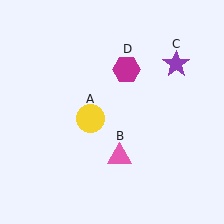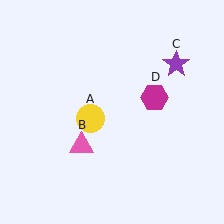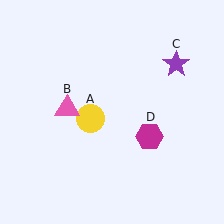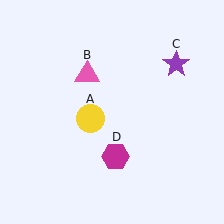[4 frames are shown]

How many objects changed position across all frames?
2 objects changed position: pink triangle (object B), magenta hexagon (object D).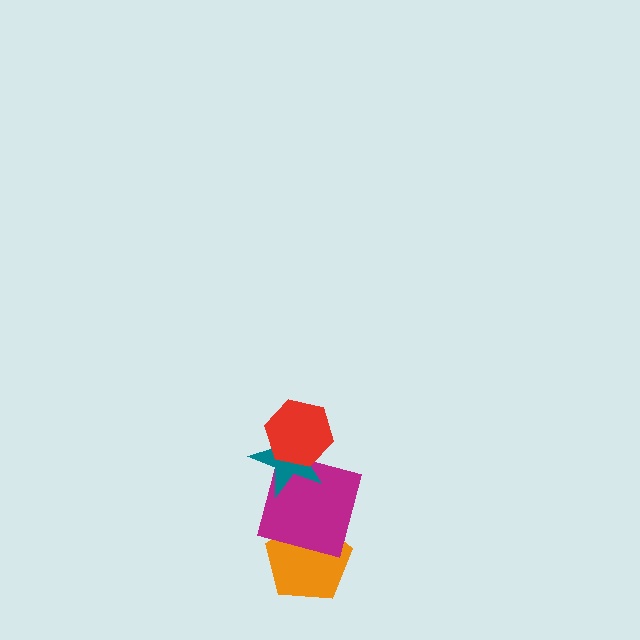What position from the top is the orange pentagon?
The orange pentagon is 4th from the top.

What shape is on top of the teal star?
The red hexagon is on top of the teal star.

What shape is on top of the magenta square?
The teal star is on top of the magenta square.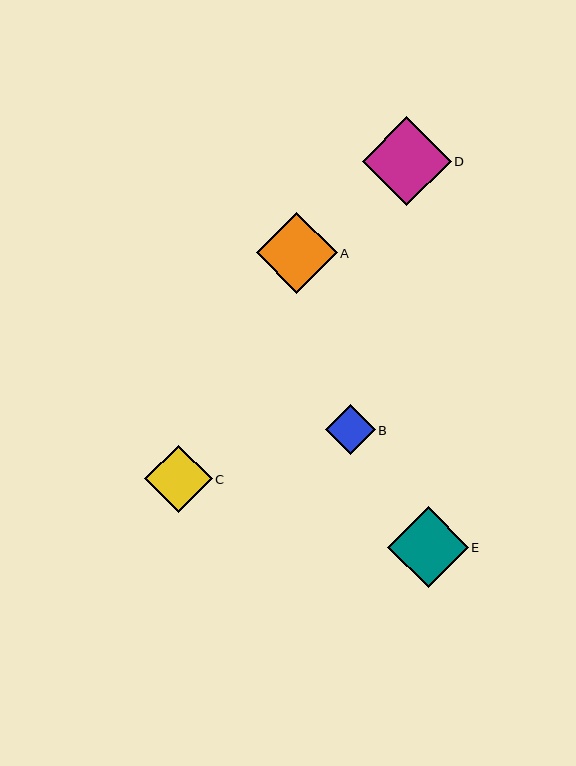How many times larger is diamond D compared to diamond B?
Diamond D is approximately 1.8 times the size of diamond B.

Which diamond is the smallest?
Diamond B is the smallest with a size of approximately 50 pixels.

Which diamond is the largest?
Diamond D is the largest with a size of approximately 89 pixels.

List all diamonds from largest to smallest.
From largest to smallest: D, A, E, C, B.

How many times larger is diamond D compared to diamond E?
Diamond D is approximately 1.1 times the size of diamond E.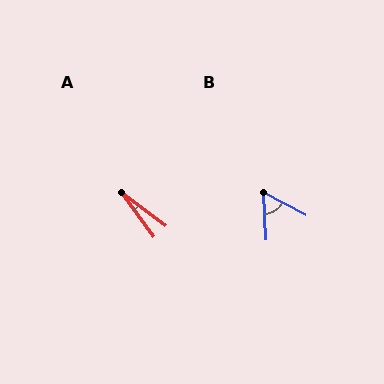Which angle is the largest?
B, at approximately 59 degrees.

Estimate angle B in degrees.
Approximately 59 degrees.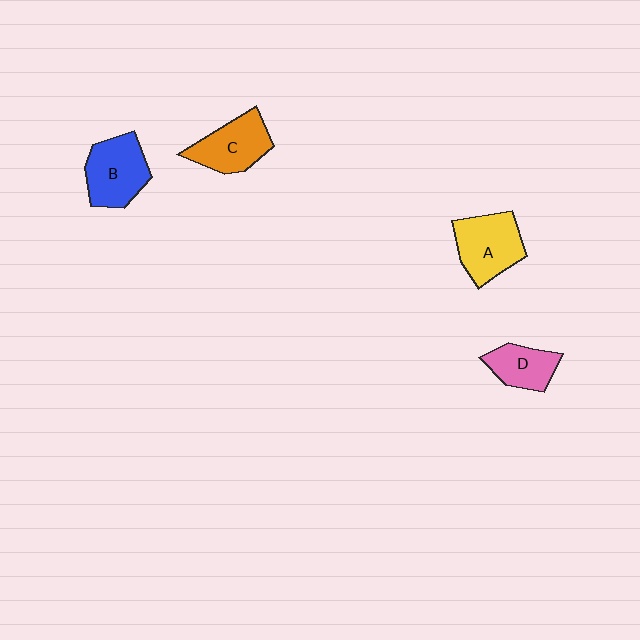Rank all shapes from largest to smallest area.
From largest to smallest: A (yellow), B (blue), C (orange), D (pink).